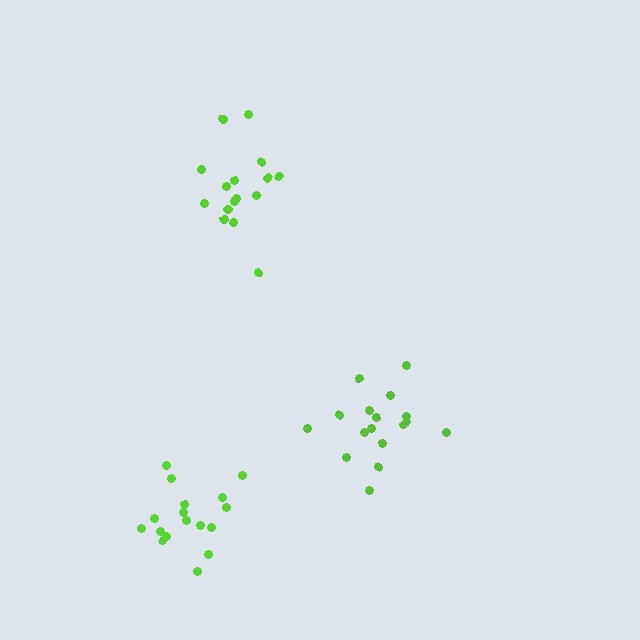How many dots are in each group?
Group 1: 17 dots, Group 2: 17 dots, Group 3: 17 dots (51 total).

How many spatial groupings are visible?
There are 3 spatial groupings.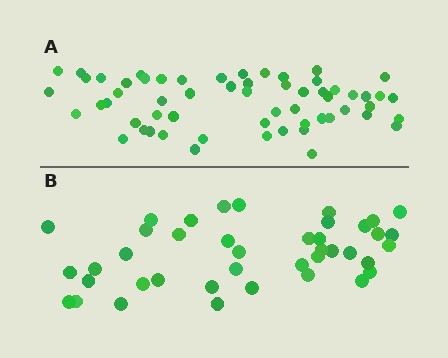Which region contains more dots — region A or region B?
Region A (the top region) has more dots.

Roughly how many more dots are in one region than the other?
Region A has approximately 20 more dots than region B.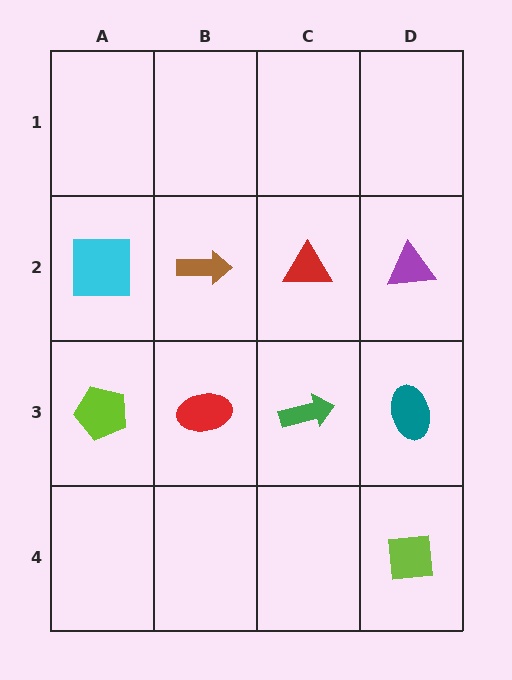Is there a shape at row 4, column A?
No, that cell is empty.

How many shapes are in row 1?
0 shapes.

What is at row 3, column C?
A green arrow.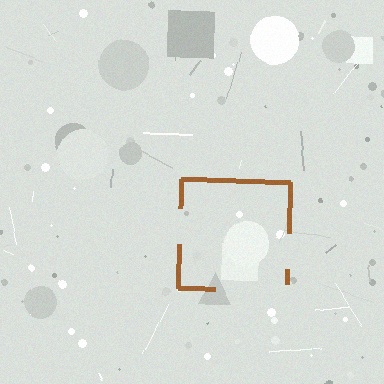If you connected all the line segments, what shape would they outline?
They would outline a square.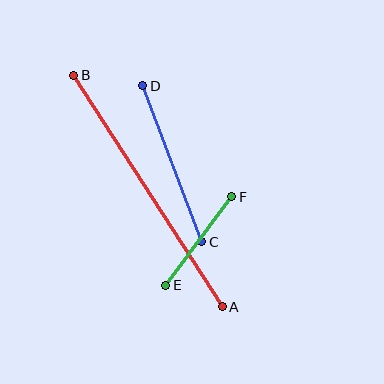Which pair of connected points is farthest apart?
Points A and B are farthest apart.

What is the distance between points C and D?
The distance is approximately 167 pixels.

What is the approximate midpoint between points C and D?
The midpoint is at approximately (172, 164) pixels.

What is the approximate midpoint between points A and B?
The midpoint is at approximately (148, 191) pixels.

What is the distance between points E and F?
The distance is approximately 110 pixels.